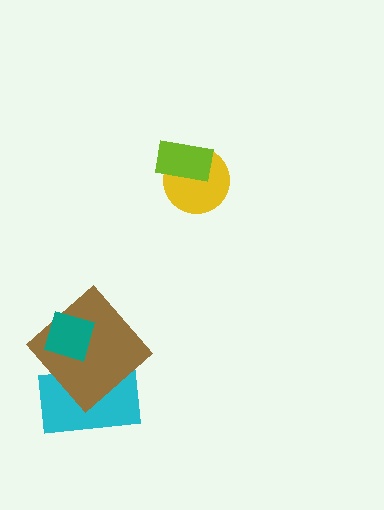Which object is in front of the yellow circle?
The lime rectangle is in front of the yellow circle.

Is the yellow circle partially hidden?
Yes, it is partially covered by another shape.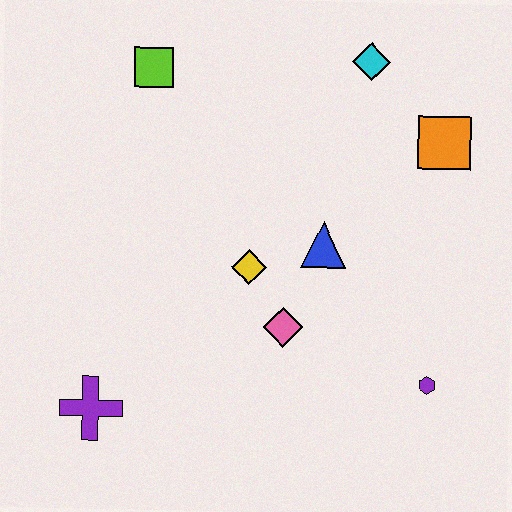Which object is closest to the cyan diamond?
The orange square is closest to the cyan diamond.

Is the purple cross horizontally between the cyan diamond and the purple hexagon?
No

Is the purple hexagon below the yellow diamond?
Yes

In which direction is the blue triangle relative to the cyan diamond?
The blue triangle is below the cyan diamond.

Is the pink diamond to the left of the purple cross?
No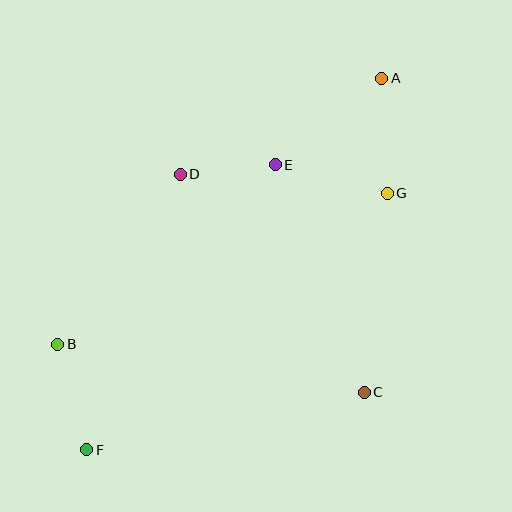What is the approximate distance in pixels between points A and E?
The distance between A and E is approximately 137 pixels.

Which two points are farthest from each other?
Points A and F are farthest from each other.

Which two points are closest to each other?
Points D and E are closest to each other.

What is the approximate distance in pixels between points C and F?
The distance between C and F is approximately 283 pixels.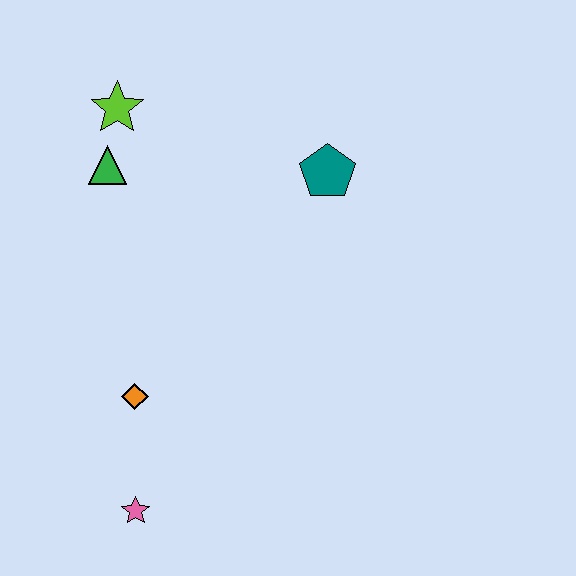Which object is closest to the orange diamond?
The pink star is closest to the orange diamond.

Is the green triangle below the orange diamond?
No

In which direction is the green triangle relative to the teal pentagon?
The green triangle is to the left of the teal pentagon.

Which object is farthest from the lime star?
The pink star is farthest from the lime star.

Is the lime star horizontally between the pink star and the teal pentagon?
No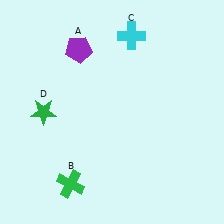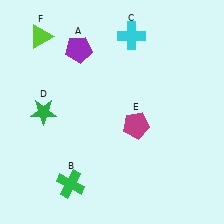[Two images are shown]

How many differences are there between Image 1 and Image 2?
There are 2 differences between the two images.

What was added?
A magenta pentagon (E), a lime triangle (F) were added in Image 2.